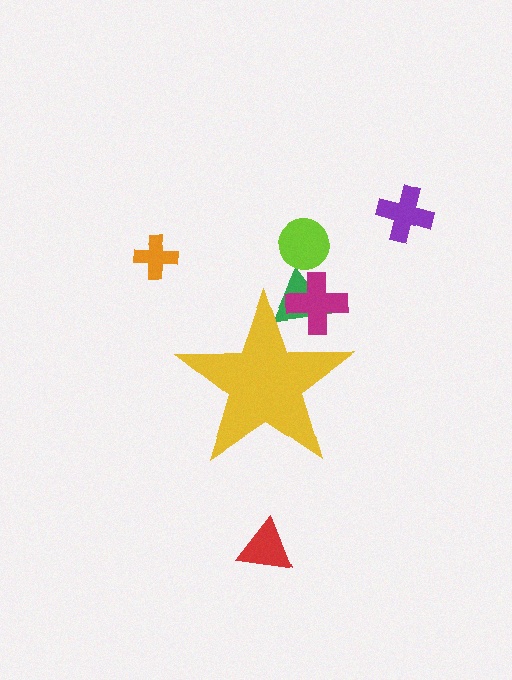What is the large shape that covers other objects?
A yellow star.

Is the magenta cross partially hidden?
Yes, the magenta cross is partially hidden behind the yellow star.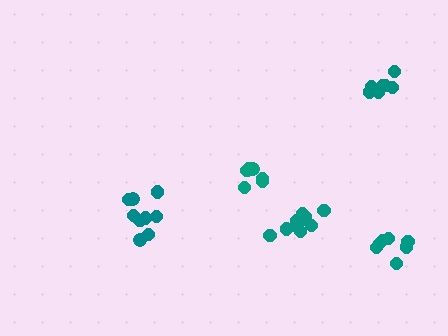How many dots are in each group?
Group 1: 7 dots, Group 2: 10 dots, Group 3: 12 dots, Group 4: 7 dots, Group 5: 6 dots (42 total).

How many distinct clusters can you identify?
There are 5 distinct clusters.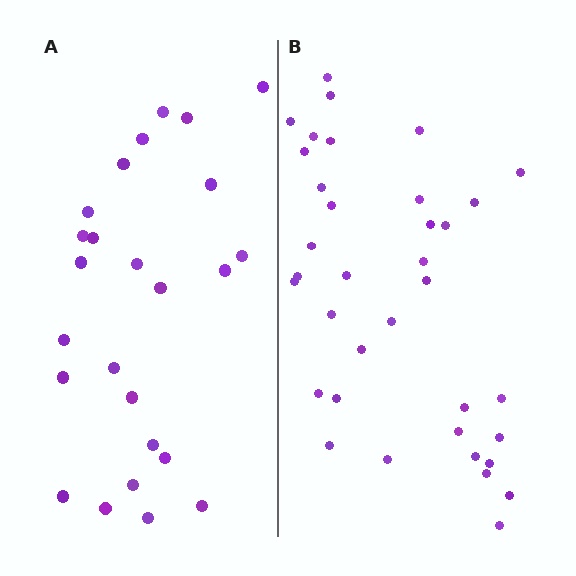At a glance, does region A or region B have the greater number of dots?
Region B (the right region) has more dots.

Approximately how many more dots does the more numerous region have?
Region B has roughly 12 or so more dots than region A.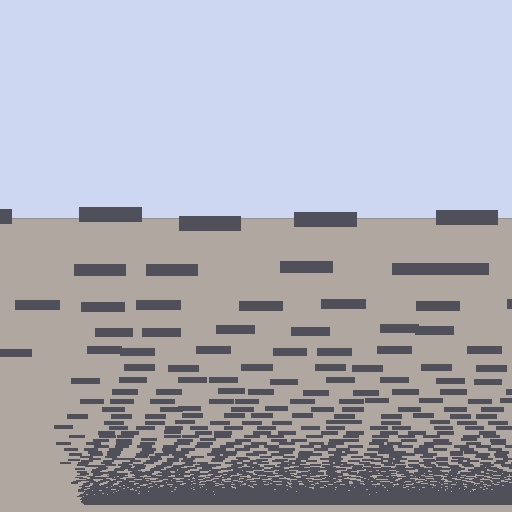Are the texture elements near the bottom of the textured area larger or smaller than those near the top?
Smaller. The gradient is inverted — elements near the bottom are smaller and denser.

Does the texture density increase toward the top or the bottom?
Density increases toward the bottom.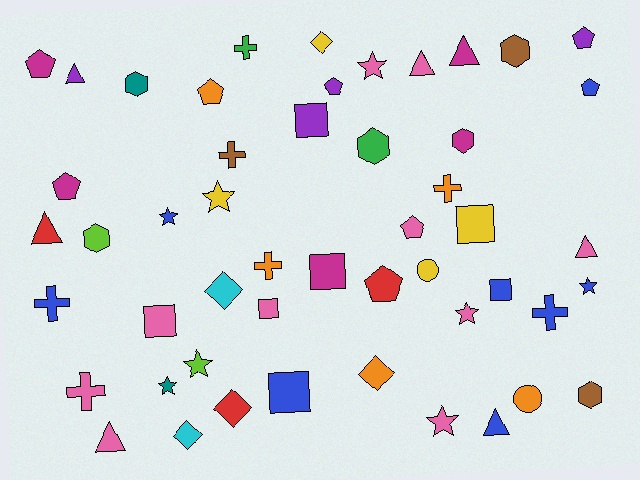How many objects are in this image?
There are 50 objects.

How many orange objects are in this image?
There are 5 orange objects.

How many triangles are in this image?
There are 7 triangles.